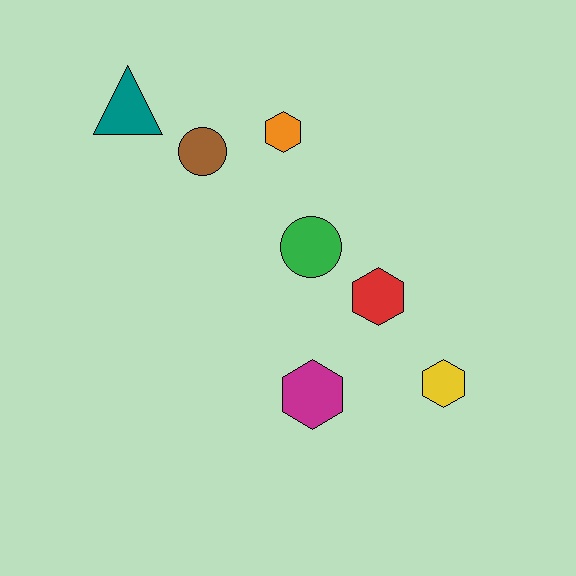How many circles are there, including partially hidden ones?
There are 2 circles.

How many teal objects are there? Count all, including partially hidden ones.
There is 1 teal object.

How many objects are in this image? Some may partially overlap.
There are 7 objects.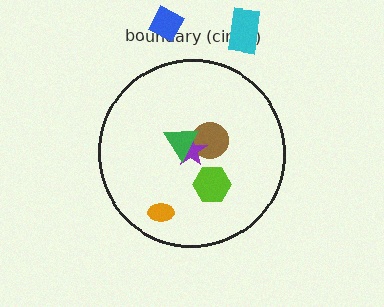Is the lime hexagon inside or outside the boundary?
Inside.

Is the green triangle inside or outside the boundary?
Inside.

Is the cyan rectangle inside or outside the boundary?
Outside.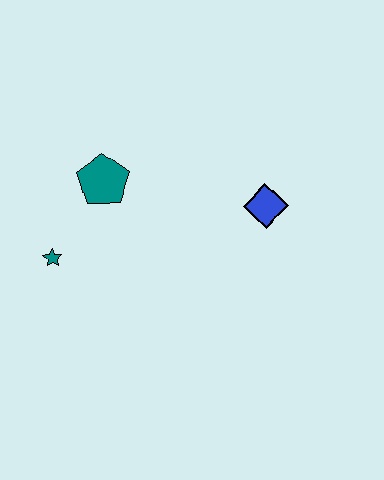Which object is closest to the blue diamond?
The teal pentagon is closest to the blue diamond.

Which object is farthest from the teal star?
The blue diamond is farthest from the teal star.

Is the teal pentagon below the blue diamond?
No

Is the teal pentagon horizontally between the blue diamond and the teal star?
Yes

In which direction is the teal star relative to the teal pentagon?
The teal star is below the teal pentagon.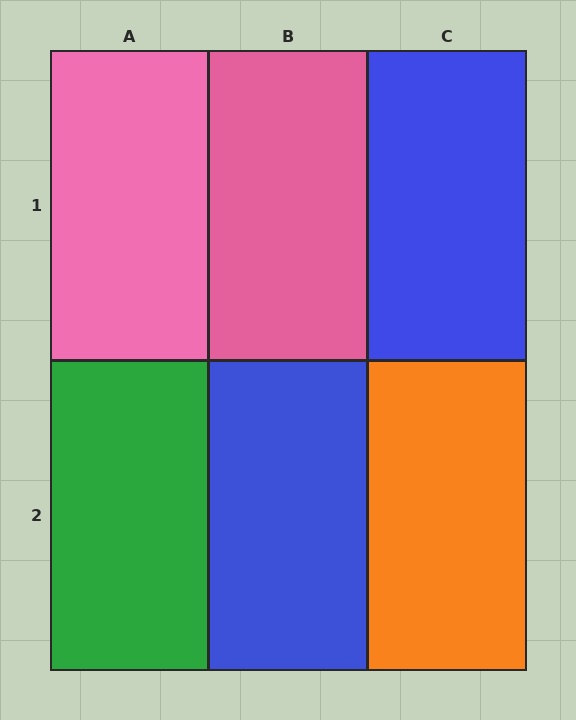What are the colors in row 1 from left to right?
Pink, pink, blue.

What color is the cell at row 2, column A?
Green.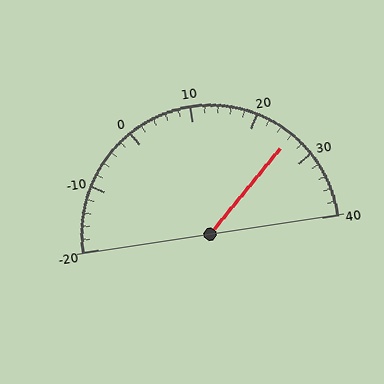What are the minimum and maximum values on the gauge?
The gauge ranges from -20 to 40.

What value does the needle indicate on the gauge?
The needle indicates approximately 26.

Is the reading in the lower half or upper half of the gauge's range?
The reading is in the upper half of the range (-20 to 40).